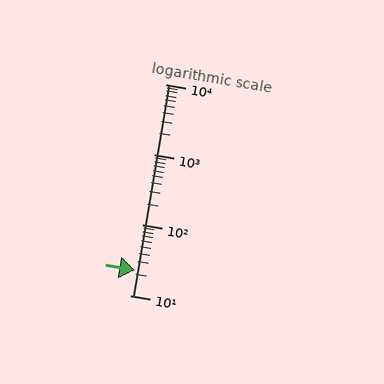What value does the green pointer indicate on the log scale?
The pointer indicates approximately 23.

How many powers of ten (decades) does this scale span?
The scale spans 3 decades, from 10 to 10000.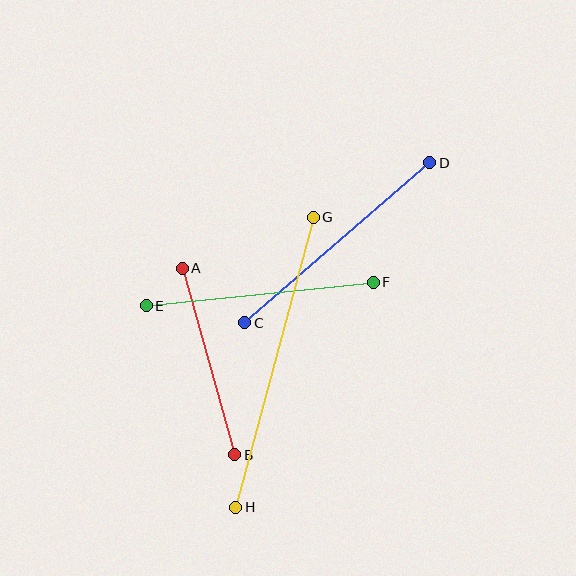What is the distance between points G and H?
The distance is approximately 300 pixels.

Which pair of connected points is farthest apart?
Points G and H are farthest apart.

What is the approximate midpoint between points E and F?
The midpoint is at approximately (260, 294) pixels.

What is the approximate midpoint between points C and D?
The midpoint is at approximately (337, 243) pixels.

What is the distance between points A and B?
The distance is approximately 194 pixels.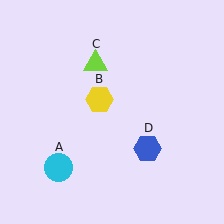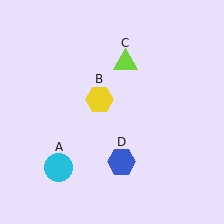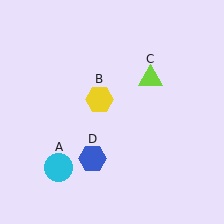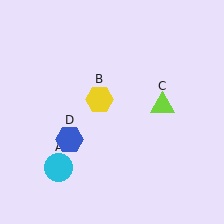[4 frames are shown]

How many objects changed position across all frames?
2 objects changed position: lime triangle (object C), blue hexagon (object D).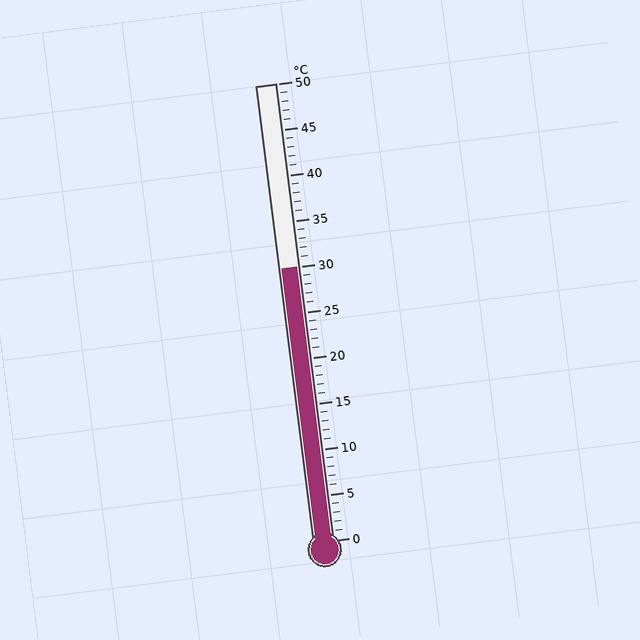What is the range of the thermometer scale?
The thermometer scale ranges from 0°C to 50°C.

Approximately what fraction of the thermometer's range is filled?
The thermometer is filled to approximately 60% of its range.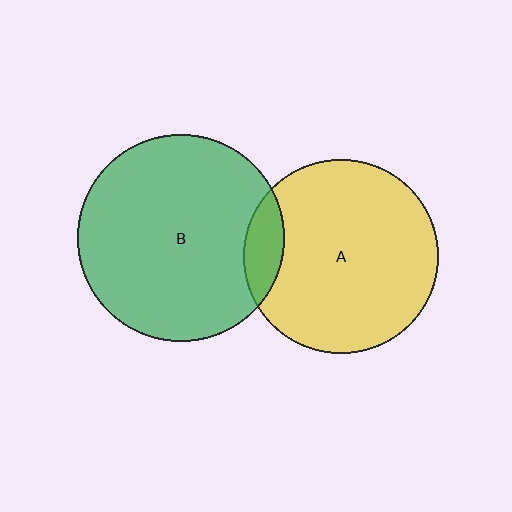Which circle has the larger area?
Circle B (green).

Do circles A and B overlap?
Yes.